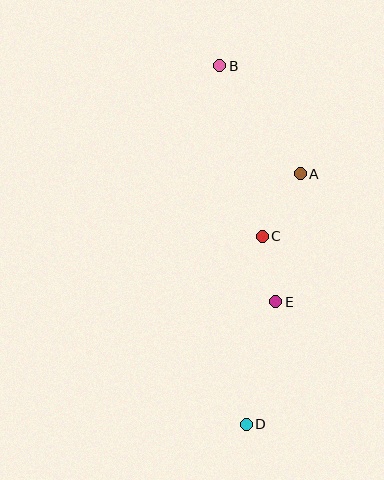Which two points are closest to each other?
Points C and E are closest to each other.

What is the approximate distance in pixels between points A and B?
The distance between A and B is approximately 134 pixels.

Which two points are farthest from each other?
Points B and D are farthest from each other.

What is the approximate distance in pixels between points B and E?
The distance between B and E is approximately 242 pixels.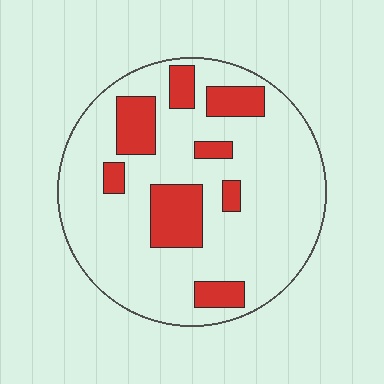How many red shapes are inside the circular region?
8.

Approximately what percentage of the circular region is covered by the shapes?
Approximately 20%.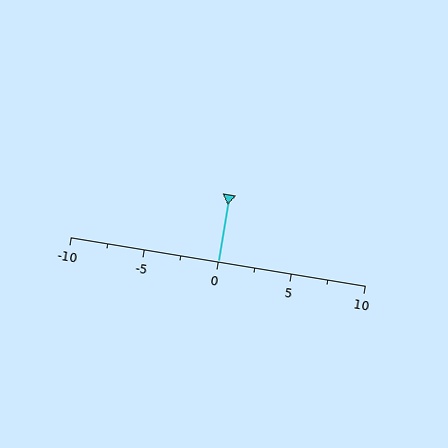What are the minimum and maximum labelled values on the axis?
The axis runs from -10 to 10.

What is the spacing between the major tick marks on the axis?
The major ticks are spaced 5 apart.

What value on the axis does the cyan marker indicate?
The marker indicates approximately 0.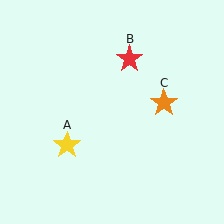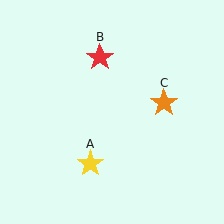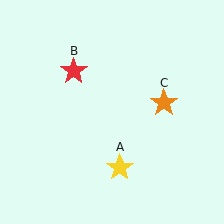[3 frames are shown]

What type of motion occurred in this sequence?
The yellow star (object A), red star (object B) rotated counterclockwise around the center of the scene.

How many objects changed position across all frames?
2 objects changed position: yellow star (object A), red star (object B).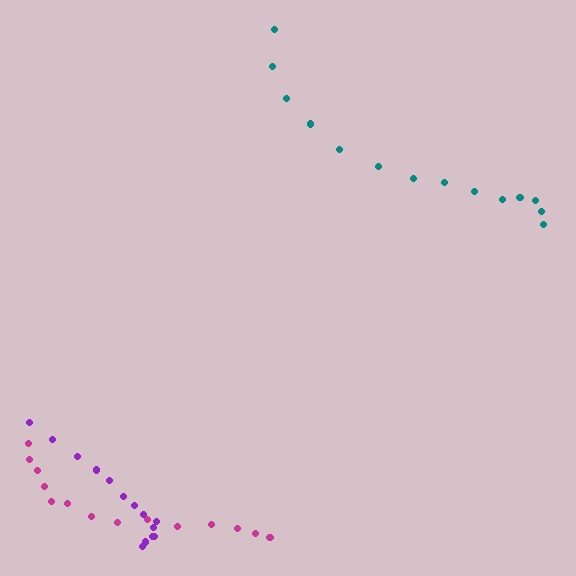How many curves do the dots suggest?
There are 3 distinct paths.